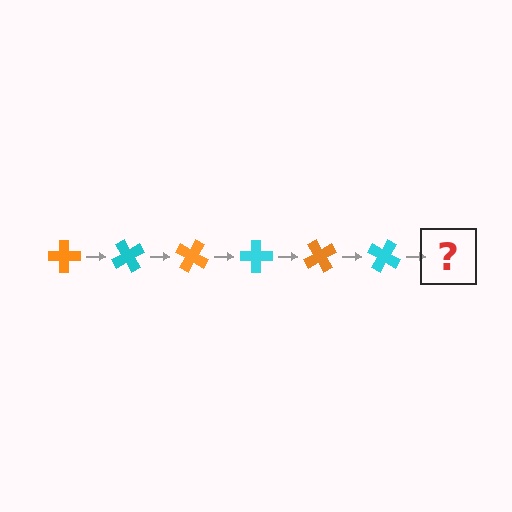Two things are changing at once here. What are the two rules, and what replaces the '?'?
The two rules are that it rotates 60 degrees each step and the color cycles through orange and cyan. The '?' should be an orange cross, rotated 360 degrees from the start.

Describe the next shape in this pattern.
It should be an orange cross, rotated 360 degrees from the start.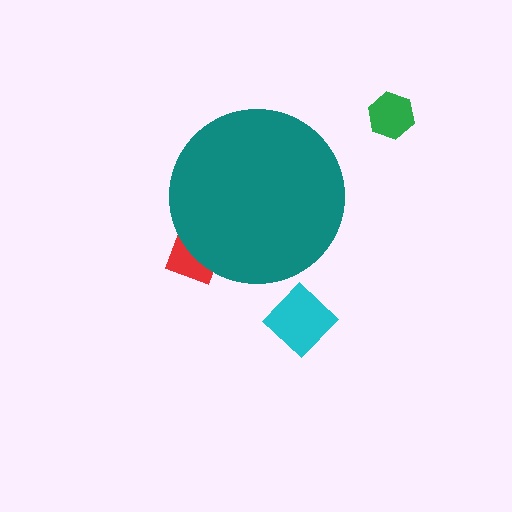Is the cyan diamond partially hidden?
No, the cyan diamond is fully visible.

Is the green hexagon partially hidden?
No, the green hexagon is fully visible.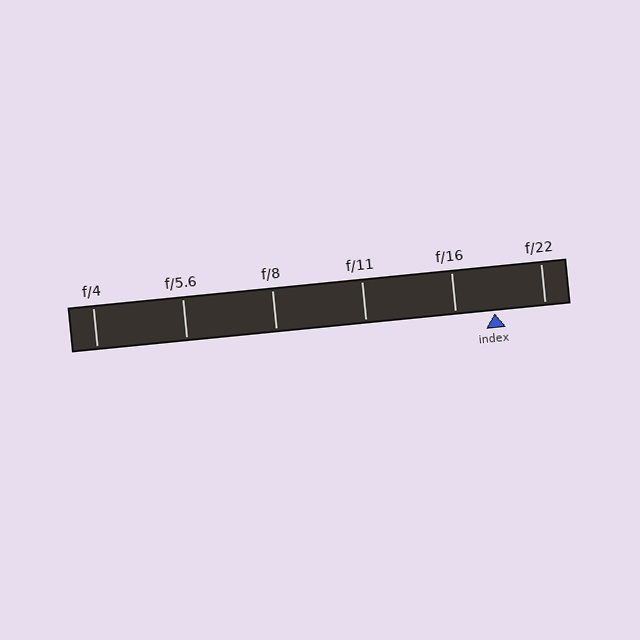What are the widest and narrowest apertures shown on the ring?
The widest aperture shown is f/4 and the narrowest is f/22.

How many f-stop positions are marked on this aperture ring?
There are 6 f-stop positions marked.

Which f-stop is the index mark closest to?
The index mark is closest to f/16.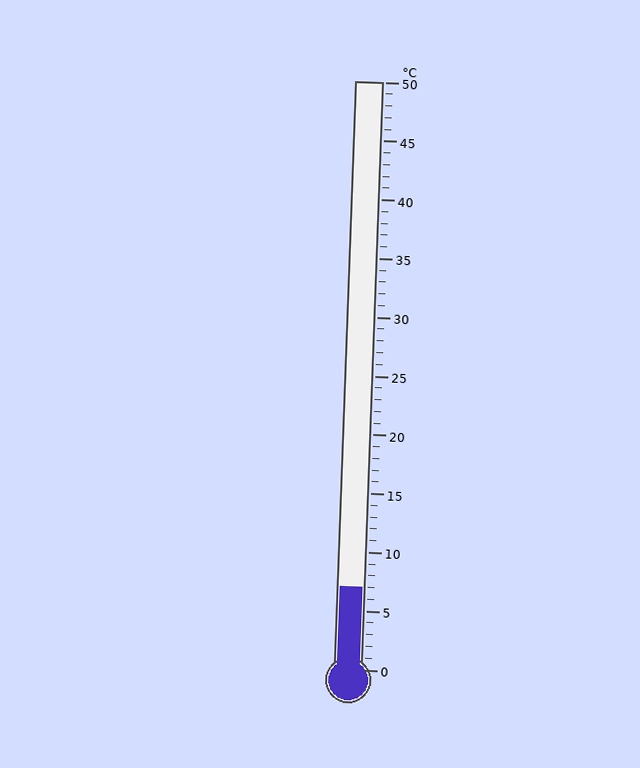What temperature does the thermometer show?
The thermometer shows approximately 7°C.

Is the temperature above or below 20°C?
The temperature is below 20°C.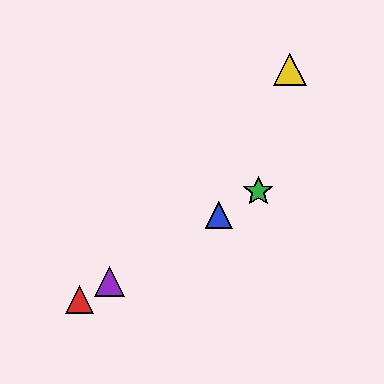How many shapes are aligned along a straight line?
4 shapes (the red triangle, the blue triangle, the green star, the purple triangle) are aligned along a straight line.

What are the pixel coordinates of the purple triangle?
The purple triangle is at (110, 281).